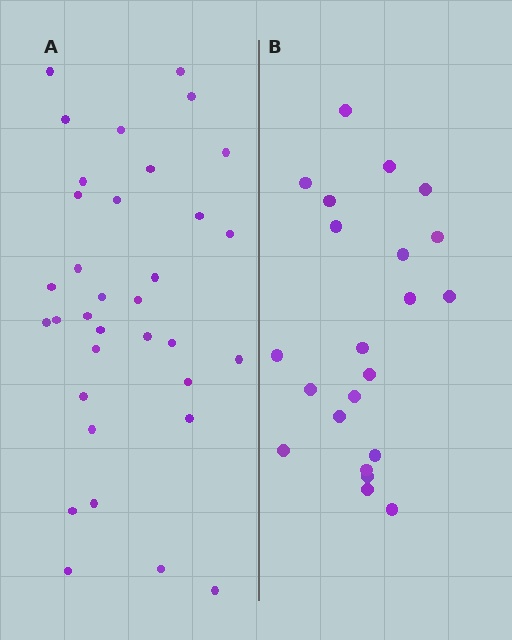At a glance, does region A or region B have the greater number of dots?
Region A (the left region) has more dots.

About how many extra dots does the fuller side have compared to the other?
Region A has roughly 12 or so more dots than region B.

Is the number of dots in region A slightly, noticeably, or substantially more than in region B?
Region A has substantially more. The ratio is roughly 1.5 to 1.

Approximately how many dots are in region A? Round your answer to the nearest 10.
About 30 dots. (The exact count is 34, which rounds to 30.)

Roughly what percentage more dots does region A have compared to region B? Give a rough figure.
About 55% more.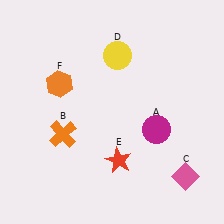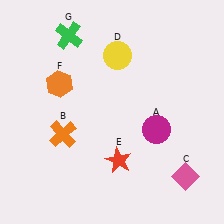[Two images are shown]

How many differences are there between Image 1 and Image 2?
There is 1 difference between the two images.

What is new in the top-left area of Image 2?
A green cross (G) was added in the top-left area of Image 2.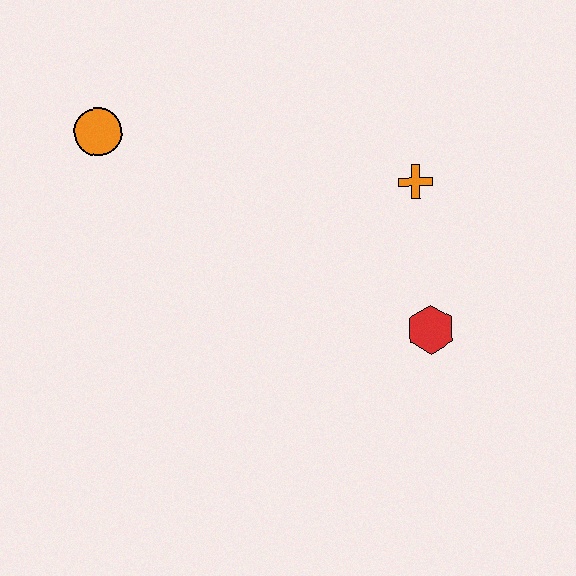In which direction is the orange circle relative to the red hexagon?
The orange circle is to the left of the red hexagon.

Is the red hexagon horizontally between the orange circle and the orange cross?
No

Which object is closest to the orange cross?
The red hexagon is closest to the orange cross.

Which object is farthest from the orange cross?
The orange circle is farthest from the orange cross.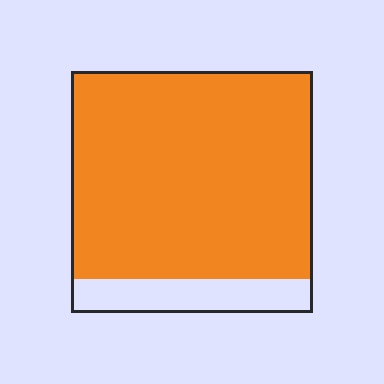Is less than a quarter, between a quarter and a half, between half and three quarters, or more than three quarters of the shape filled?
More than three quarters.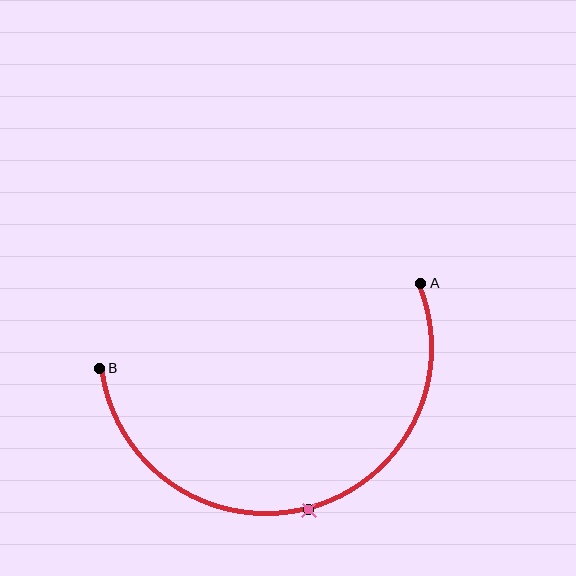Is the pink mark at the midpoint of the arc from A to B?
Yes. The pink mark lies on the arc at equal arc-length from both A and B — it is the arc midpoint.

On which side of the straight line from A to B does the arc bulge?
The arc bulges below the straight line connecting A and B.